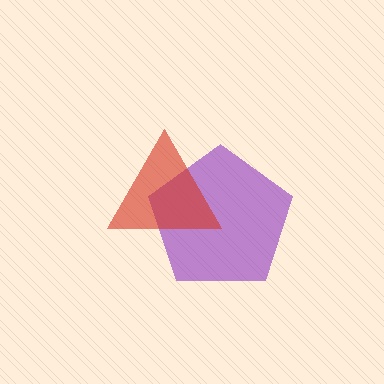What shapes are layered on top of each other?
The layered shapes are: a purple pentagon, a red triangle.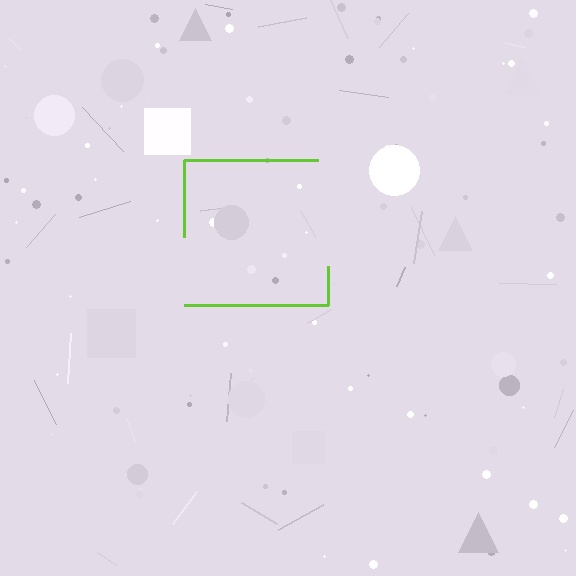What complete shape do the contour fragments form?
The contour fragments form a square.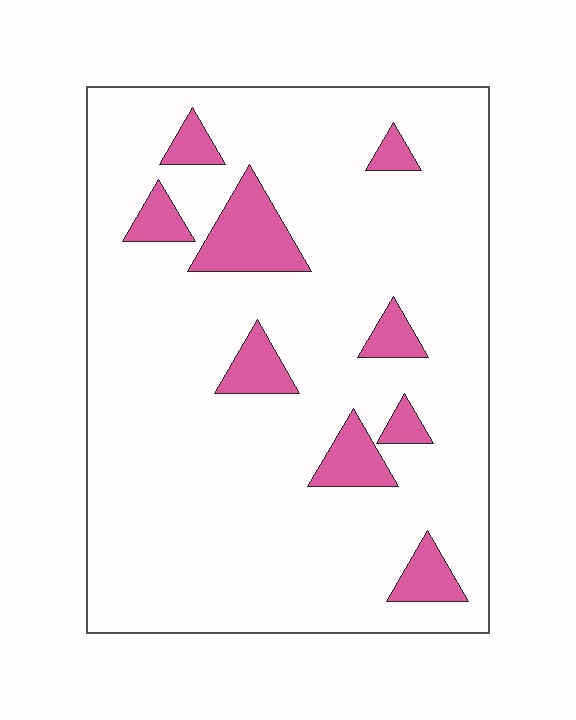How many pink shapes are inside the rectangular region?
9.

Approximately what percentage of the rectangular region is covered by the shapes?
Approximately 10%.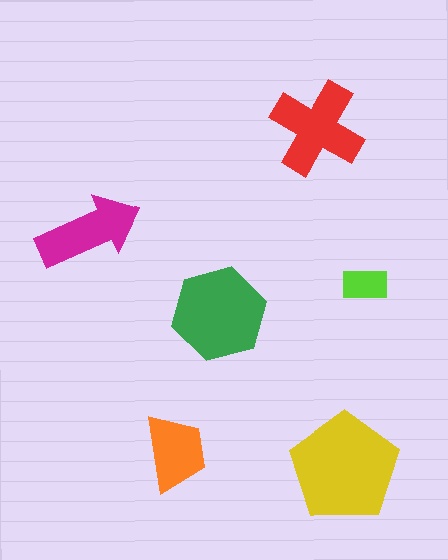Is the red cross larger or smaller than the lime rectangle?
Larger.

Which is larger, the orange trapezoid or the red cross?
The red cross.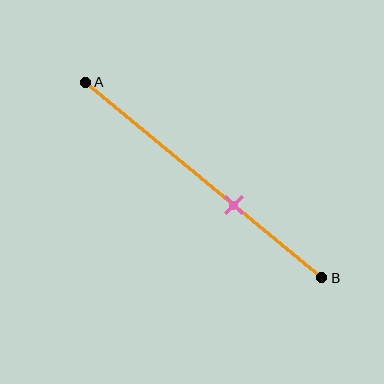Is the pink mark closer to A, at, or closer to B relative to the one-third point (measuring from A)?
The pink mark is closer to point B than the one-third point of segment AB.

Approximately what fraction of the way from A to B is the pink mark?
The pink mark is approximately 65% of the way from A to B.